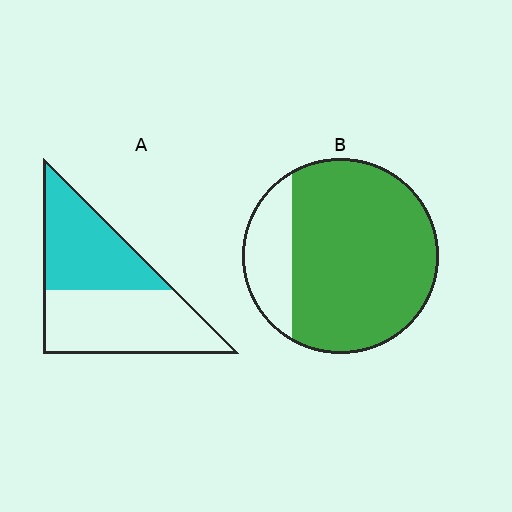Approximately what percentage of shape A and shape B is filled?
A is approximately 45% and B is approximately 80%.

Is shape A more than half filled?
No.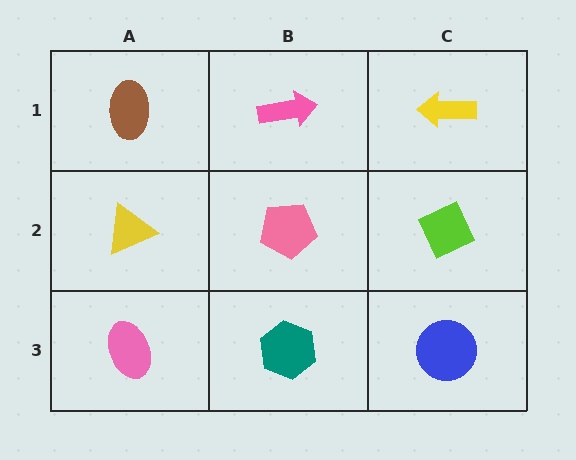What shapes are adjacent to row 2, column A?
A brown ellipse (row 1, column A), a pink ellipse (row 3, column A), a pink pentagon (row 2, column B).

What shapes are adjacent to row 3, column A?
A yellow triangle (row 2, column A), a teal hexagon (row 3, column B).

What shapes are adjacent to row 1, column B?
A pink pentagon (row 2, column B), a brown ellipse (row 1, column A), a yellow arrow (row 1, column C).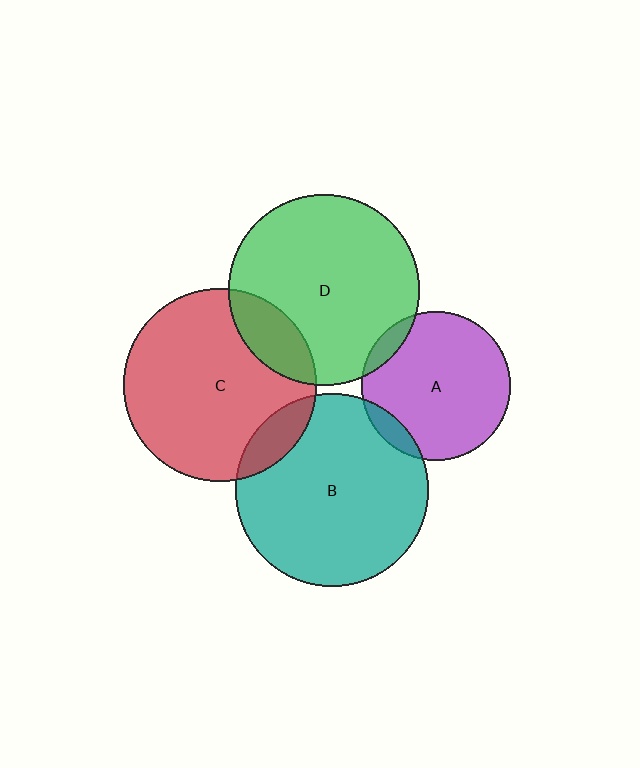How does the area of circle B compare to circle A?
Approximately 1.7 times.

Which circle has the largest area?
Circle C (red).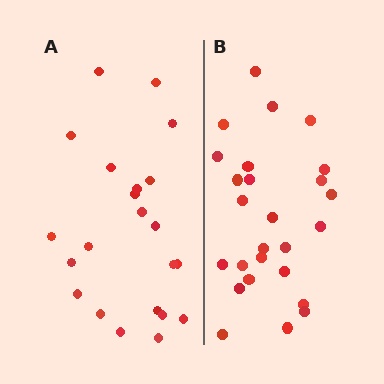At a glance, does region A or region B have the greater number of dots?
Region B (the right region) has more dots.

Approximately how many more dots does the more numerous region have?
Region B has about 4 more dots than region A.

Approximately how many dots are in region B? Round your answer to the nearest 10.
About 30 dots. (The exact count is 26, which rounds to 30.)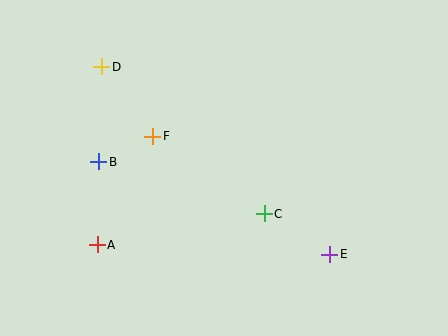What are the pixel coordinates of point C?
Point C is at (264, 214).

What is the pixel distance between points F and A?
The distance between F and A is 122 pixels.